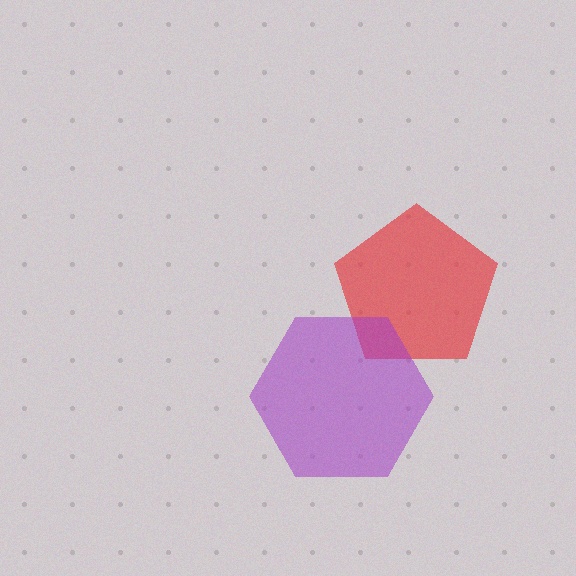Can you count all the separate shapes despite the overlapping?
Yes, there are 2 separate shapes.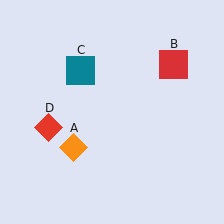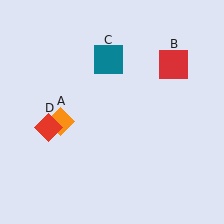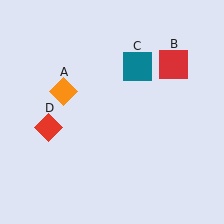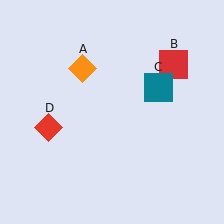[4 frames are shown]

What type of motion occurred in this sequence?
The orange diamond (object A), teal square (object C) rotated clockwise around the center of the scene.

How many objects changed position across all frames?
2 objects changed position: orange diamond (object A), teal square (object C).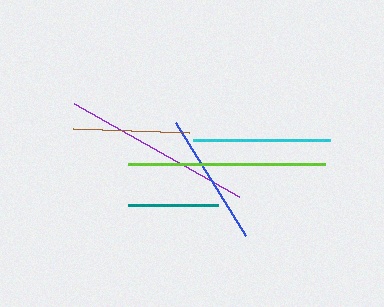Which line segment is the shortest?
The teal line is the shortest at approximately 91 pixels.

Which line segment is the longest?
The lime line is the longest at approximately 197 pixels.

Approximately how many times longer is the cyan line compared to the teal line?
The cyan line is approximately 1.5 times the length of the teal line.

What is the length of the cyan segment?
The cyan segment is approximately 136 pixels long.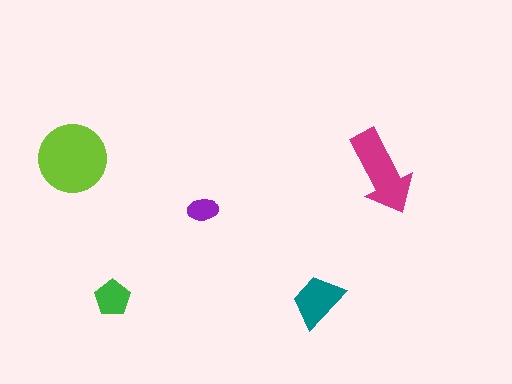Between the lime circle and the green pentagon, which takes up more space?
The lime circle.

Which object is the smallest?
The purple ellipse.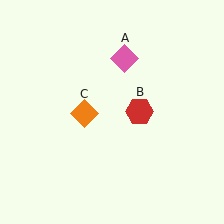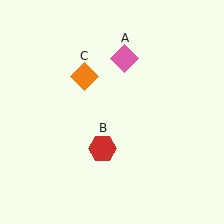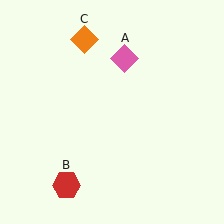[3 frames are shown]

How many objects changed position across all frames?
2 objects changed position: red hexagon (object B), orange diamond (object C).